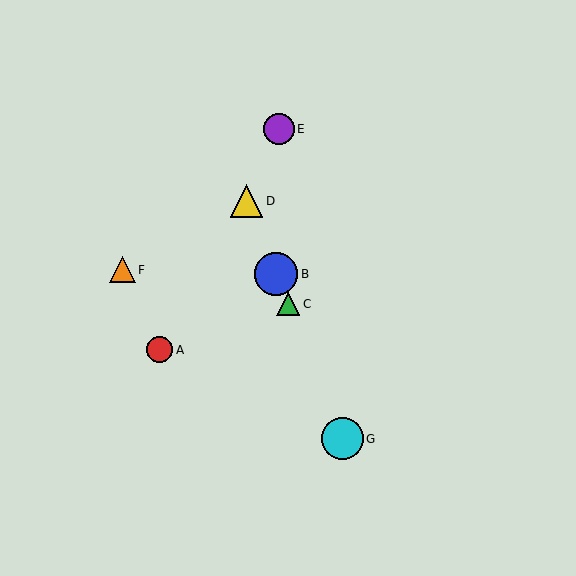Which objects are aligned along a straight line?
Objects B, C, D, G are aligned along a straight line.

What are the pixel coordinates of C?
Object C is at (288, 304).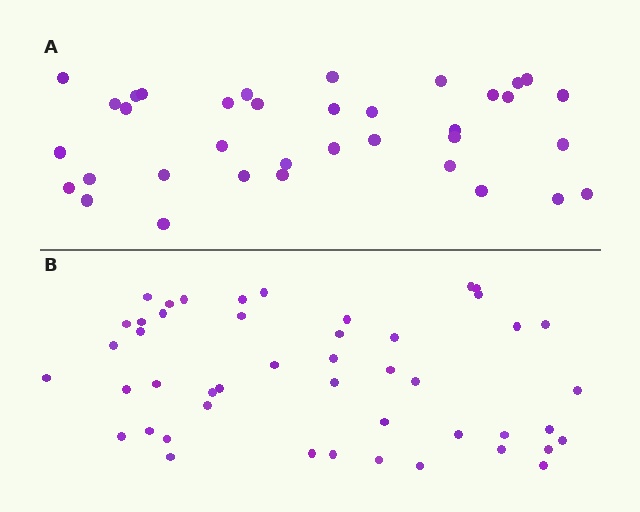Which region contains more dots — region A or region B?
Region B (the bottom region) has more dots.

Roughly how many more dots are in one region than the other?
Region B has roughly 12 or so more dots than region A.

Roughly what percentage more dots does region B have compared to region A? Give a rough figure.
About 30% more.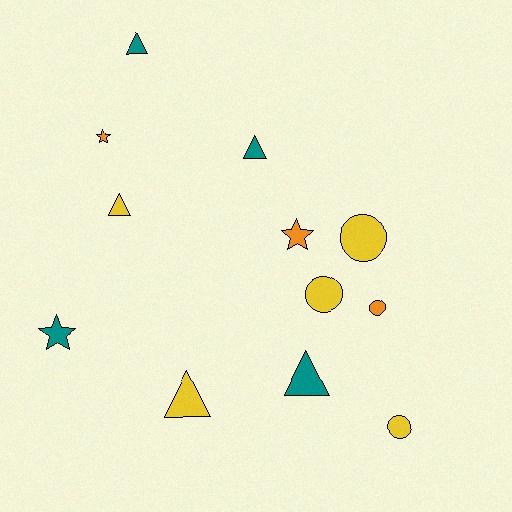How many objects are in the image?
There are 12 objects.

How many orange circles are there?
There is 1 orange circle.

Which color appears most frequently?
Yellow, with 5 objects.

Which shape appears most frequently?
Triangle, with 5 objects.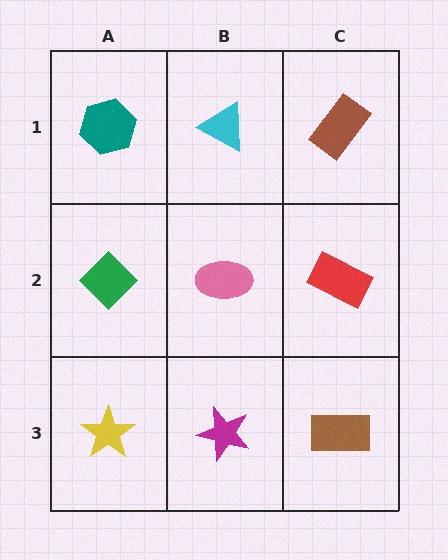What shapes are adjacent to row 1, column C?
A red rectangle (row 2, column C), a cyan triangle (row 1, column B).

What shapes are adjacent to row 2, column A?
A teal hexagon (row 1, column A), a yellow star (row 3, column A), a pink ellipse (row 2, column B).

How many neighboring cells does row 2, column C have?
3.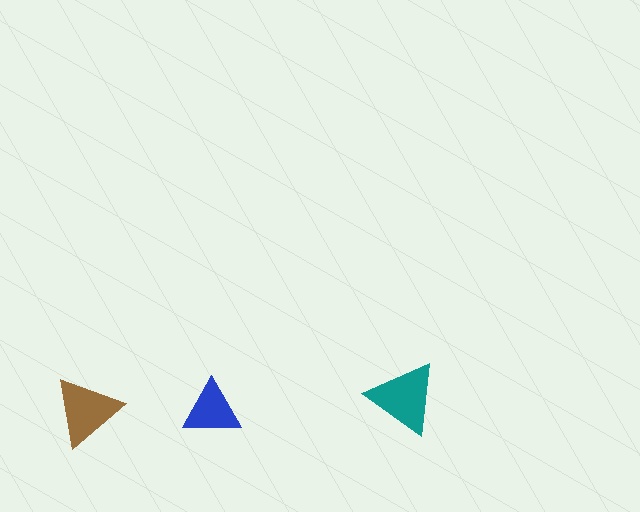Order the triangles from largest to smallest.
the teal one, the brown one, the blue one.